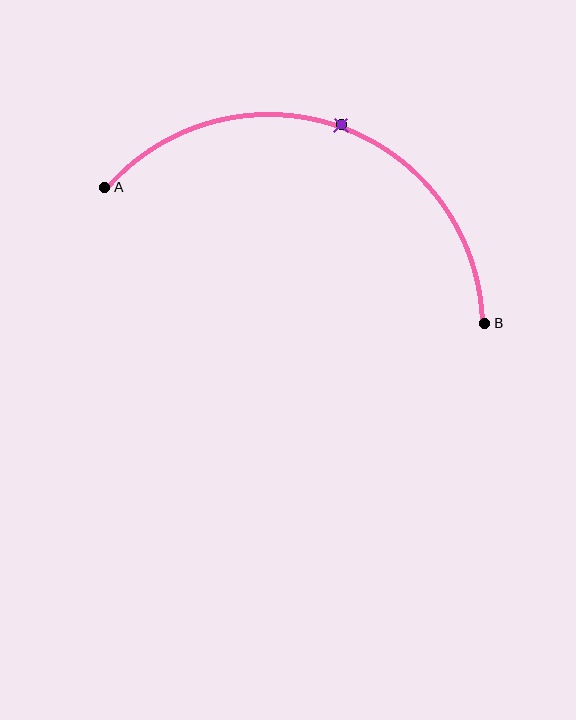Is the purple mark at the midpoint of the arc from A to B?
Yes. The purple mark lies on the arc at equal arc-length from both A and B — it is the arc midpoint.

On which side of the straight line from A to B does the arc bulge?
The arc bulges above the straight line connecting A and B.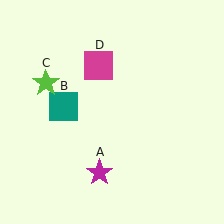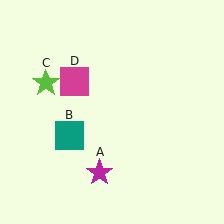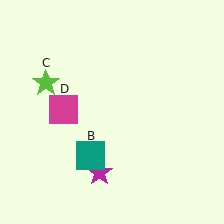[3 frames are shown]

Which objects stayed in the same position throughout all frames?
Magenta star (object A) and lime star (object C) remained stationary.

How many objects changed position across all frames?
2 objects changed position: teal square (object B), magenta square (object D).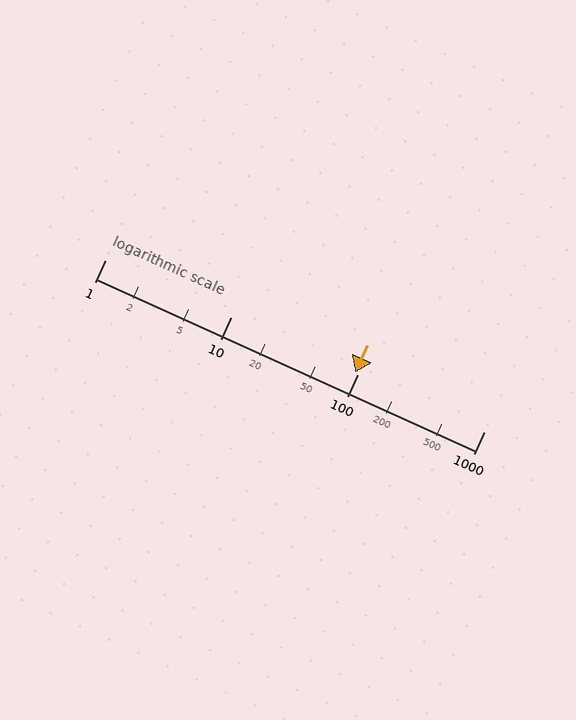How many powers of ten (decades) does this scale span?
The scale spans 3 decades, from 1 to 1000.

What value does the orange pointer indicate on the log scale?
The pointer indicates approximately 96.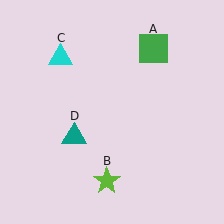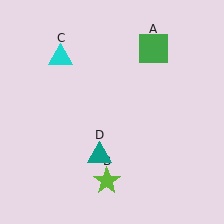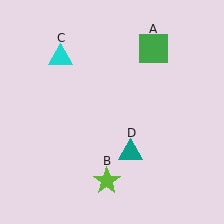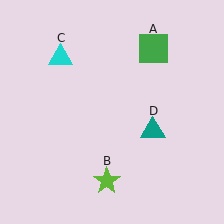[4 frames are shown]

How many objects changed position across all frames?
1 object changed position: teal triangle (object D).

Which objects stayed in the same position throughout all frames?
Green square (object A) and lime star (object B) and cyan triangle (object C) remained stationary.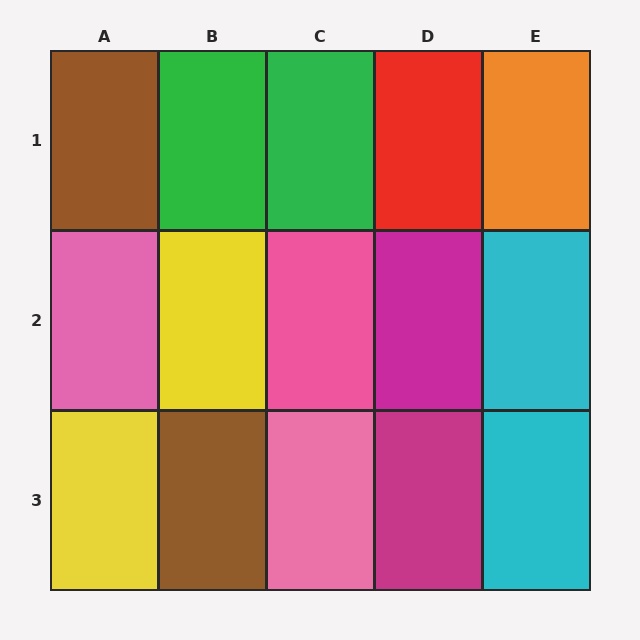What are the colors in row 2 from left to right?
Pink, yellow, pink, magenta, cyan.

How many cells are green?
2 cells are green.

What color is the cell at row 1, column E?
Orange.